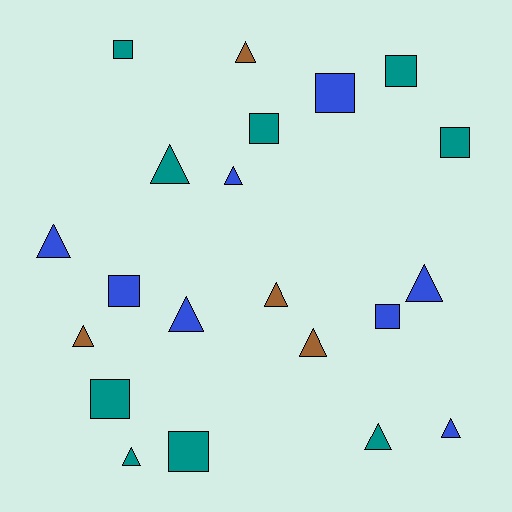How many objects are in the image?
There are 21 objects.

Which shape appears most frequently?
Triangle, with 12 objects.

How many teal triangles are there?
There are 3 teal triangles.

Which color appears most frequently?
Teal, with 9 objects.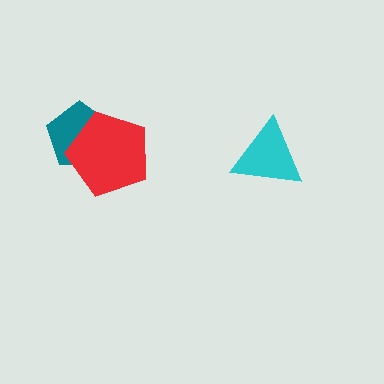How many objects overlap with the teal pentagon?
1 object overlaps with the teal pentagon.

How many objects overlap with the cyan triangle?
0 objects overlap with the cyan triangle.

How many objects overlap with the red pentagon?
1 object overlaps with the red pentagon.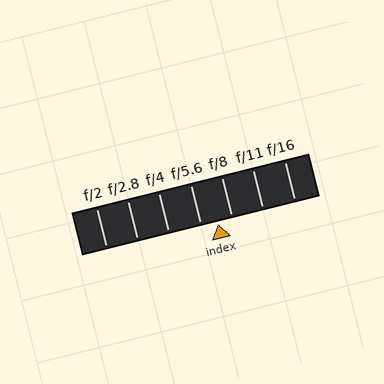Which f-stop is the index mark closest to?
The index mark is closest to f/8.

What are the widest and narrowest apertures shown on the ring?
The widest aperture shown is f/2 and the narrowest is f/16.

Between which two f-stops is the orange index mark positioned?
The index mark is between f/5.6 and f/8.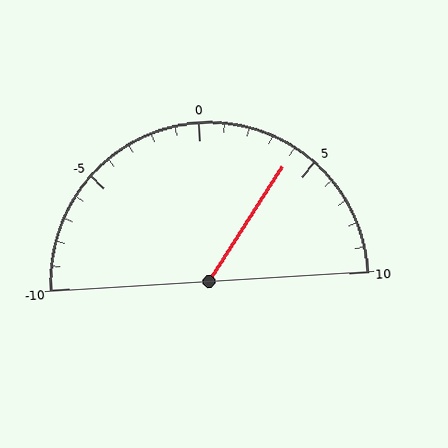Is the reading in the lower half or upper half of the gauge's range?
The reading is in the upper half of the range (-10 to 10).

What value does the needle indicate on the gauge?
The needle indicates approximately 4.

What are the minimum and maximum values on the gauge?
The gauge ranges from -10 to 10.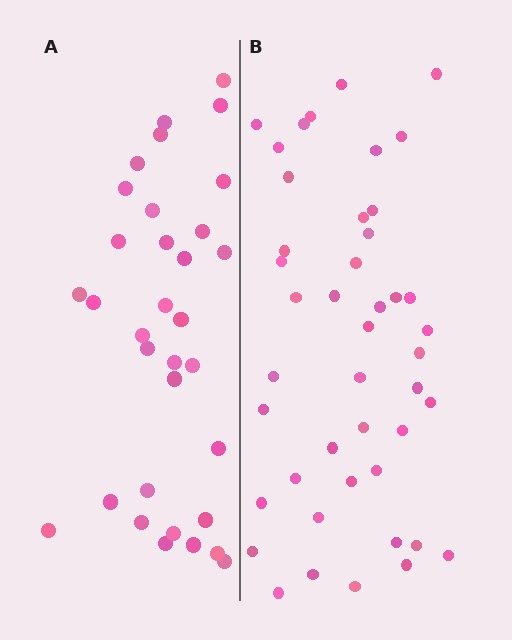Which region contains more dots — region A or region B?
Region B (the right region) has more dots.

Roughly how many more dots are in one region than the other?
Region B has roughly 12 or so more dots than region A.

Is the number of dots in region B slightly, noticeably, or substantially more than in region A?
Region B has noticeably more, but not dramatically so. The ratio is roughly 1.3 to 1.